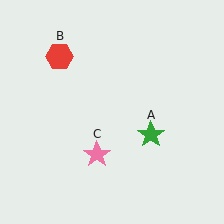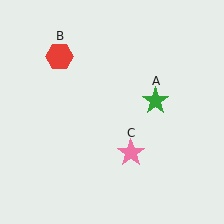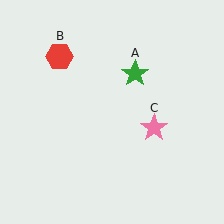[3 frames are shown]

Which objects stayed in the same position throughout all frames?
Red hexagon (object B) remained stationary.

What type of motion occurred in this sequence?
The green star (object A), pink star (object C) rotated counterclockwise around the center of the scene.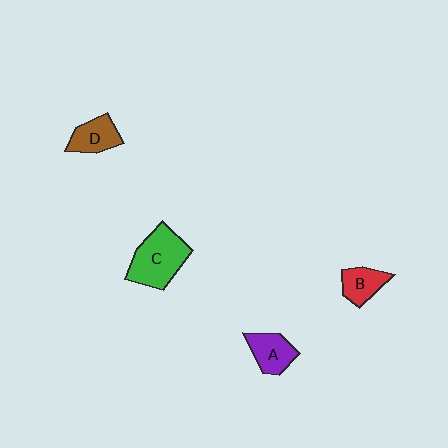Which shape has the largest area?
Shape C (green).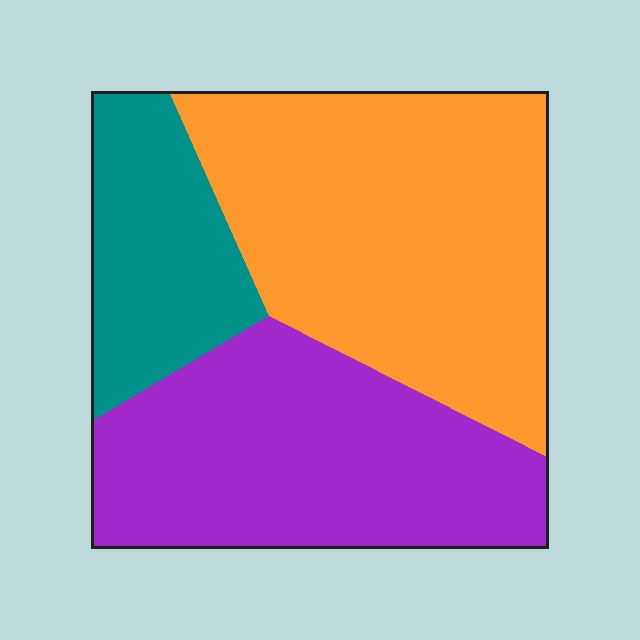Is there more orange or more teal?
Orange.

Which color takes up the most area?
Orange, at roughly 45%.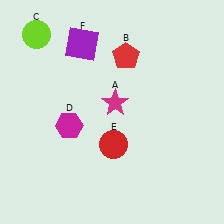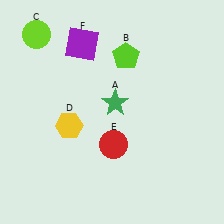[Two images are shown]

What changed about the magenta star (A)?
In Image 1, A is magenta. In Image 2, it changed to green.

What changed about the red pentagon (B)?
In Image 1, B is red. In Image 2, it changed to lime.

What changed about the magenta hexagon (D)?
In Image 1, D is magenta. In Image 2, it changed to yellow.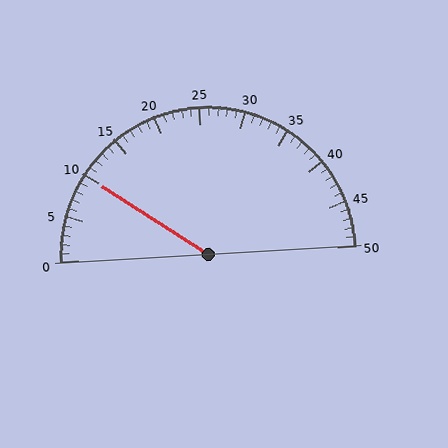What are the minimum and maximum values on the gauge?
The gauge ranges from 0 to 50.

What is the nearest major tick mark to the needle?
The nearest major tick mark is 10.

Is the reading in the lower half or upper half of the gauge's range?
The reading is in the lower half of the range (0 to 50).